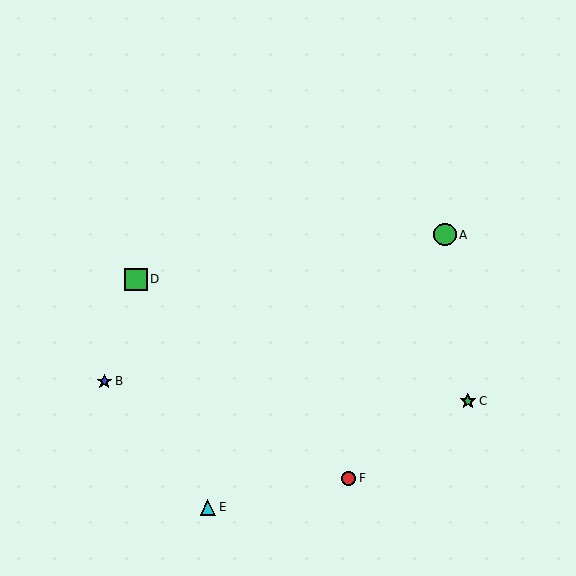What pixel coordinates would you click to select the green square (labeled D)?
Click at (136, 279) to select the green square D.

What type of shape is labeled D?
Shape D is a green square.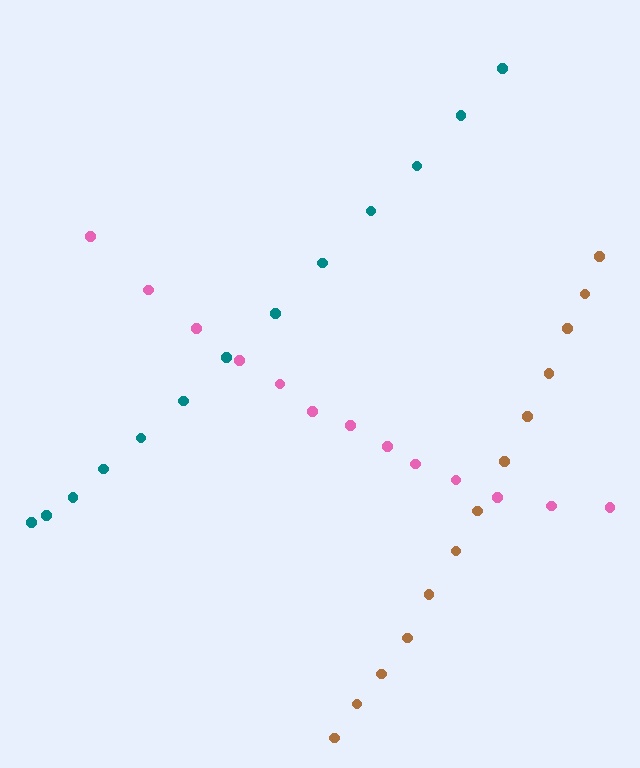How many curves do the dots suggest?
There are 3 distinct paths.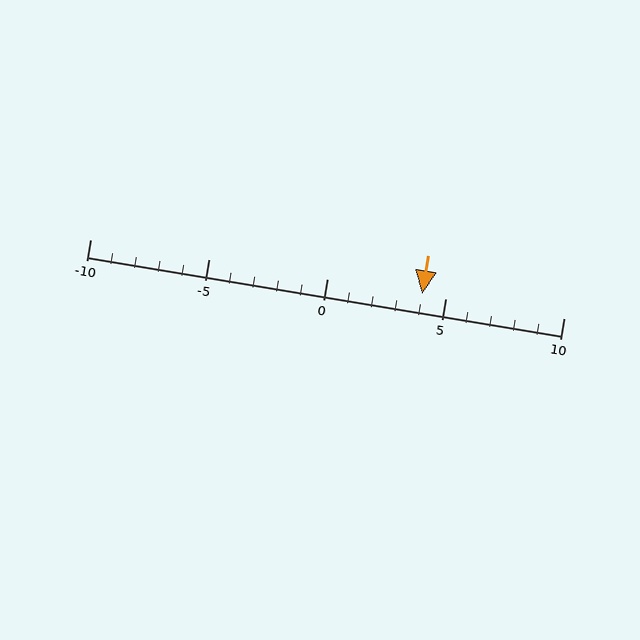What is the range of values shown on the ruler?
The ruler shows values from -10 to 10.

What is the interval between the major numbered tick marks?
The major tick marks are spaced 5 units apart.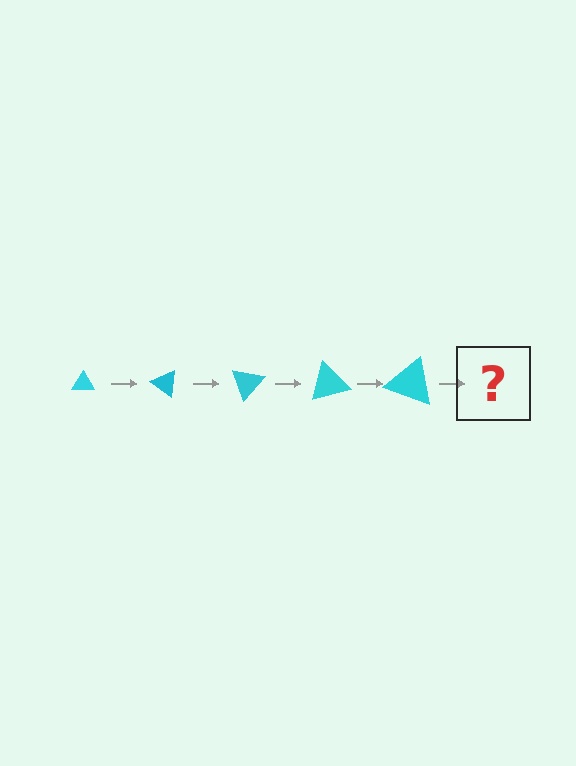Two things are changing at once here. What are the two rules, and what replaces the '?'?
The two rules are that the triangle grows larger each step and it rotates 35 degrees each step. The '?' should be a triangle, larger than the previous one and rotated 175 degrees from the start.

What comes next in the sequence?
The next element should be a triangle, larger than the previous one and rotated 175 degrees from the start.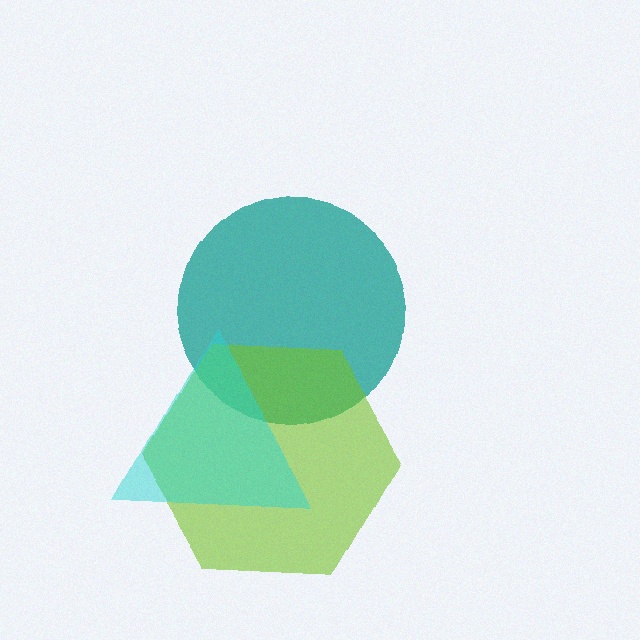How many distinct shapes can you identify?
There are 3 distinct shapes: a teal circle, a lime hexagon, a cyan triangle.